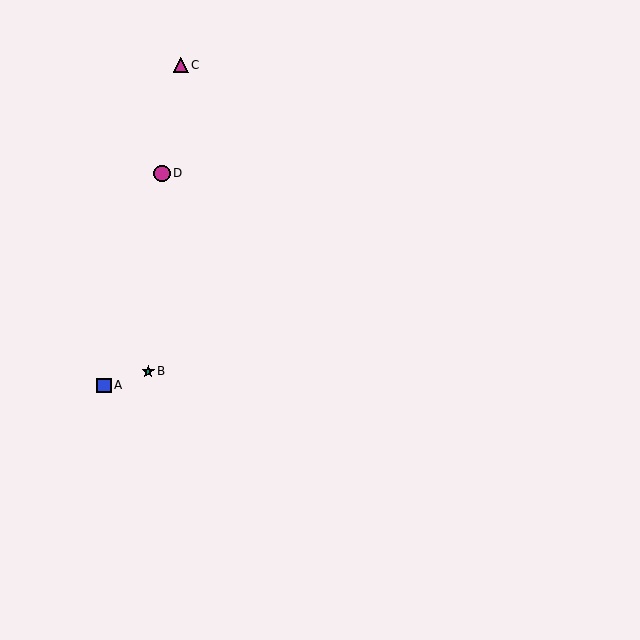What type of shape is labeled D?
Shape D is a magenta circle.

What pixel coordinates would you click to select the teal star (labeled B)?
Click at (148, 371) to select the teal star B.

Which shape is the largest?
The magenta circle (labeled D) is the largest.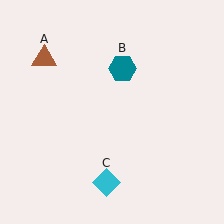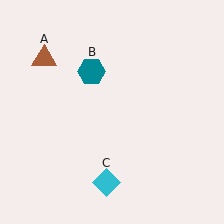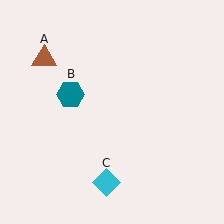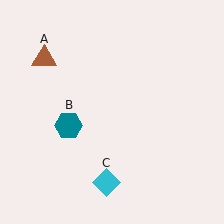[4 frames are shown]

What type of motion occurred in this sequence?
The teal hexagon (object B) rotated counterclockwise around the center of the scene.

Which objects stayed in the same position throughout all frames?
Brown triangle (object A) and cyan diamond (object C) remained stationary.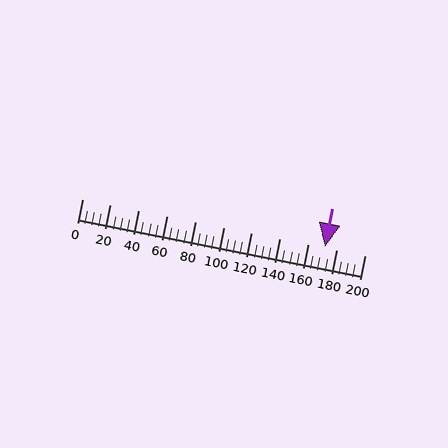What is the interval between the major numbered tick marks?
The major tick marks are spaced 20 units apart.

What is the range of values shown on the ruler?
The ruler shows values from 0 to 200.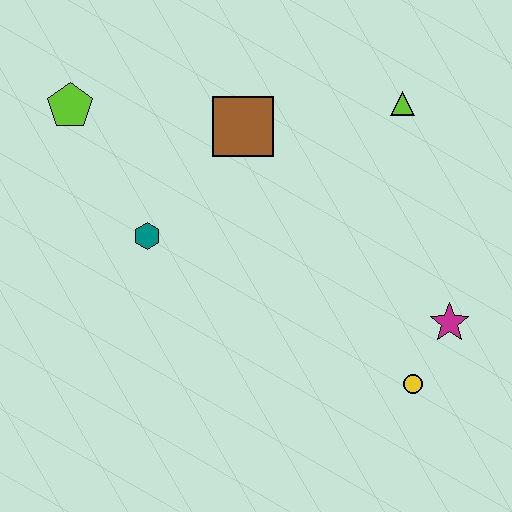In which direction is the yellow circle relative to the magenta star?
The yellow circle is below the magenta star.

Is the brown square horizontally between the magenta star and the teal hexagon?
Yes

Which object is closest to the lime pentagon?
The teal hexagon is closest to the lime pentagon.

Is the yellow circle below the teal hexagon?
Yes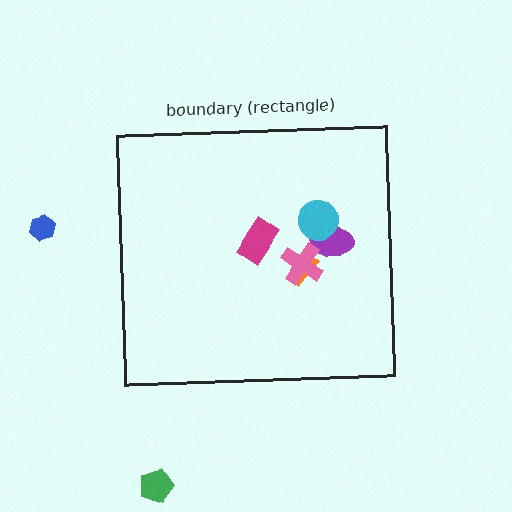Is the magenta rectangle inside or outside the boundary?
Inside.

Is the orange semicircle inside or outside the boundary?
Inside.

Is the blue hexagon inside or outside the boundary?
Outside.